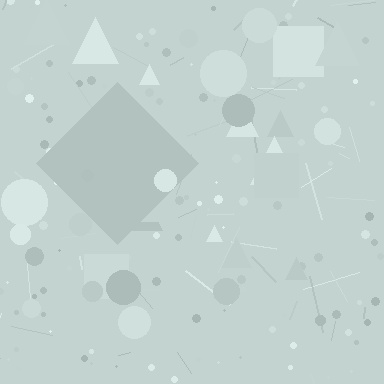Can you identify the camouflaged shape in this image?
The camouflaged shape is a diamond.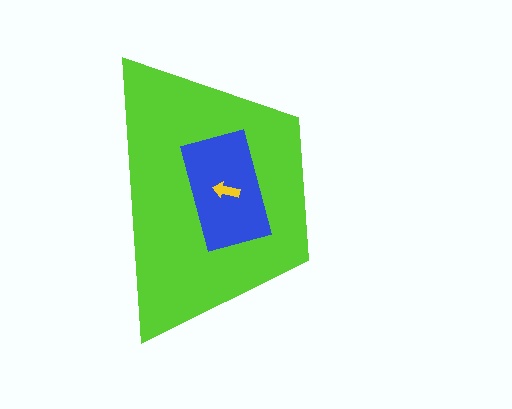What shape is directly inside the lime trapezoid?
The blue rectangle.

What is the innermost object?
The yellow arrow.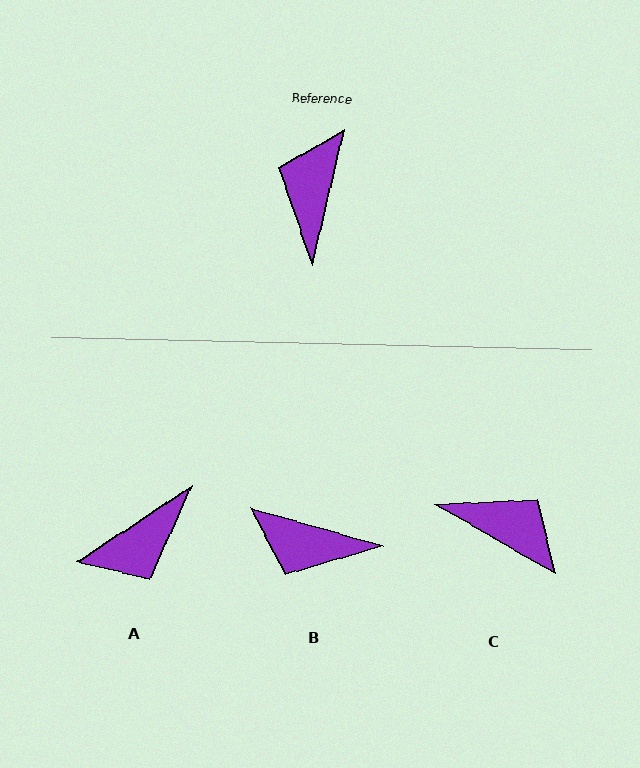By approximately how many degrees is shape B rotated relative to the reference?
Approximately 87 degrees counter-clockwise.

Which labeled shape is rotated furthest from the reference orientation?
A, about 137 degrees away.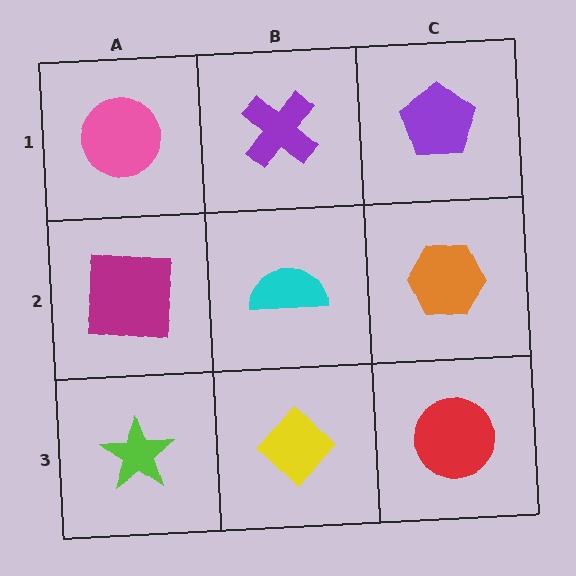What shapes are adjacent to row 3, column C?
An orange hexagon (row 2, column C), a yellow diamond (row 3, column B).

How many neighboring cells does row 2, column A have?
3.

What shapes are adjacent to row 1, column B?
A cyan semicircle (row 2, column B), a pink circle (row 1, column A), a purple pentagon (row 1, column C).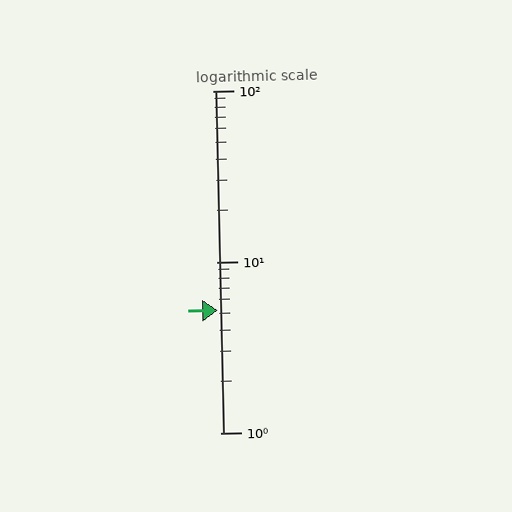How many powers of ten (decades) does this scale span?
The scale spans 2 decades, from 1 to 100.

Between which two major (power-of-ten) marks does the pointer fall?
The pointer is between 1 and 10.